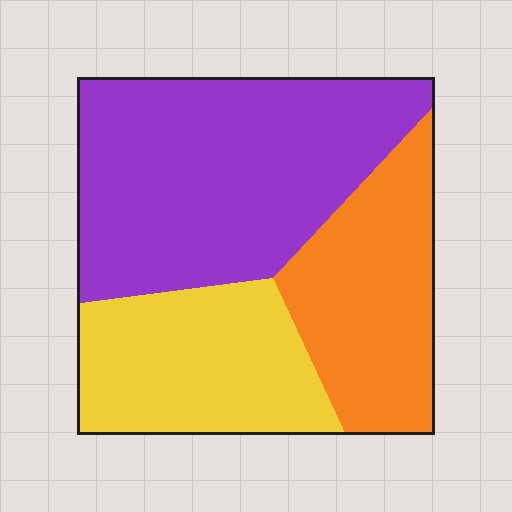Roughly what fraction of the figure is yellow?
Yellow covers 27% of the figure.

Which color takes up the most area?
Purple, at roughly 45%.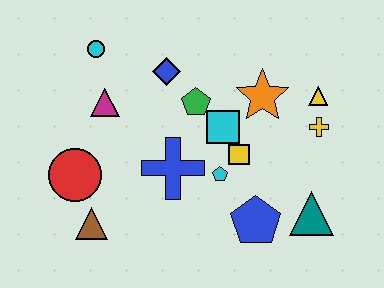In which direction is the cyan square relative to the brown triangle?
The cyan square is to the right of the brown triangle.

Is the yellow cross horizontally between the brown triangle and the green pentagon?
No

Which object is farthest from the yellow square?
The cyan circle is farthest from the yellow square.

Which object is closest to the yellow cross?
The yellow triangle is closest to the yellow cross.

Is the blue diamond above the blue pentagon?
Yes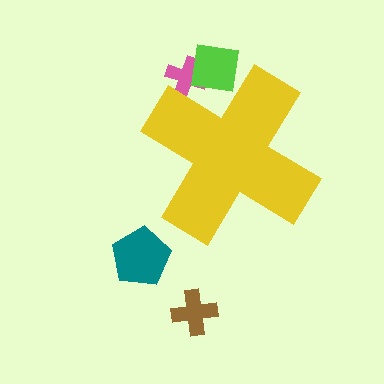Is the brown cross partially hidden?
No, the brown cross is fully visible.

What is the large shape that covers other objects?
A yellow cross.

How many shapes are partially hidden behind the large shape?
2 shapes are partially hidden.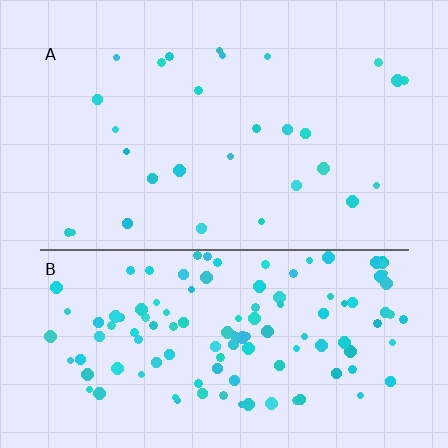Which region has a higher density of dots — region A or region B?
B (the bottom).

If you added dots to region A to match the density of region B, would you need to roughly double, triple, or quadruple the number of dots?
Approximately quadruple.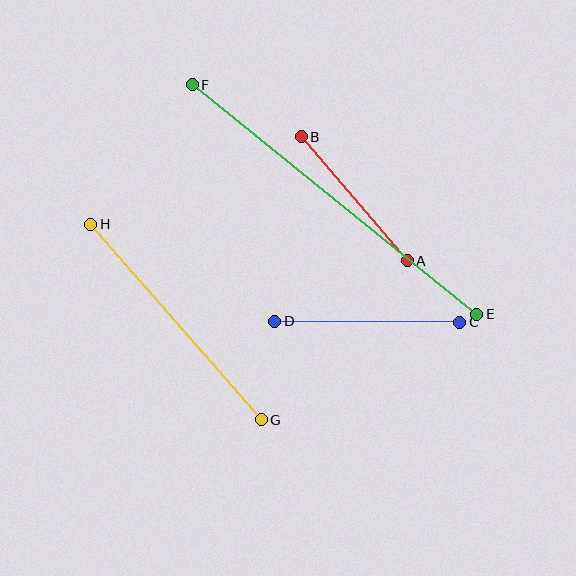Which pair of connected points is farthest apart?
Points E and F are farthest apart.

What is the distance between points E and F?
The distance is approximately 366 pixels.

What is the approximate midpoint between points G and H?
The midpoint is at approximately (176, 322) pixels.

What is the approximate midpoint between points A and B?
The midpoint is at approximately (354, 199) pixels.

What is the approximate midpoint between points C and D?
The midpoint is at approximately (367, 322) pixels.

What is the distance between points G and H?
The distance is approximately 259 pixels.